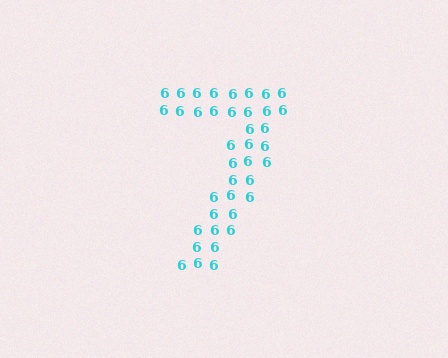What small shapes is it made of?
It is made of small digit 6's.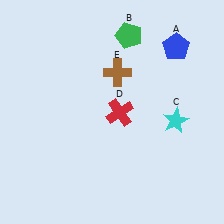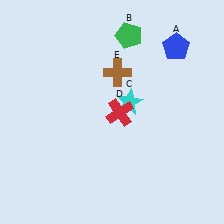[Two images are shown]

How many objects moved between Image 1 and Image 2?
1 object moved between the two images.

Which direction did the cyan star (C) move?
The cyan star (C) moved left.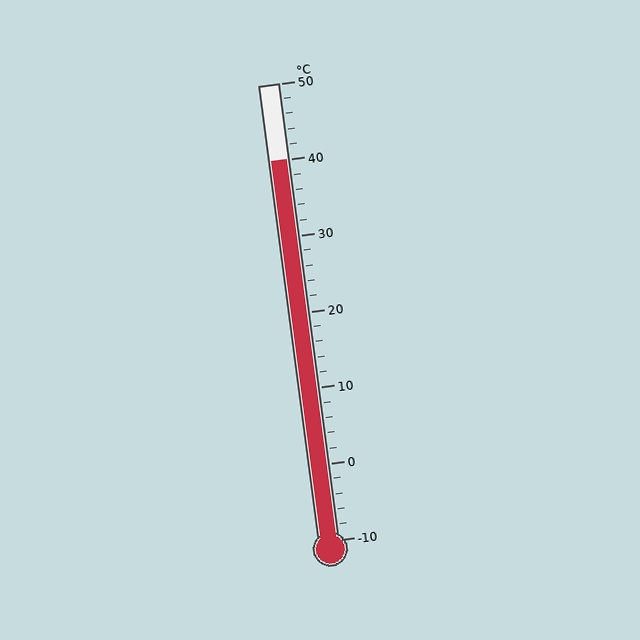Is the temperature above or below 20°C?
The temperature is above 20°C.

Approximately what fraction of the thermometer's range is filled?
The thermometer is filled to approximately 85% of its range.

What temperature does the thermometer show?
The thermometer shows approximately 40°C.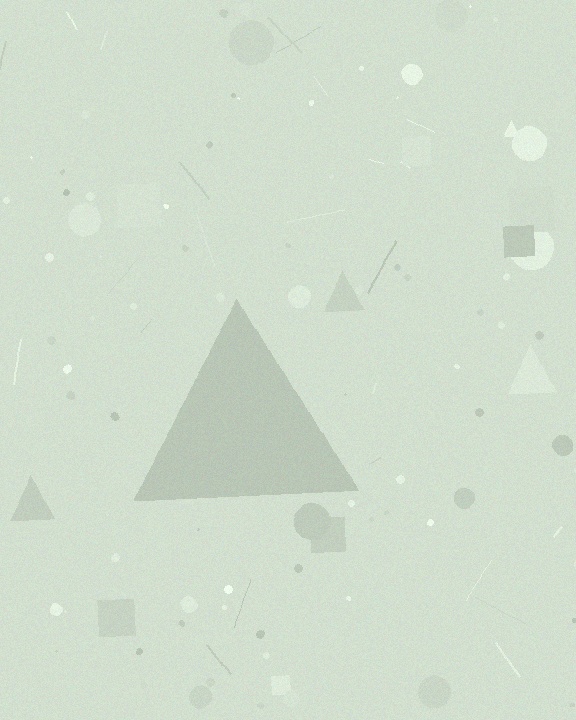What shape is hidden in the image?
A triangle is hidden in the image.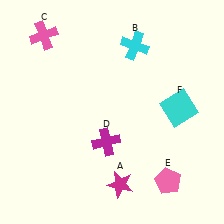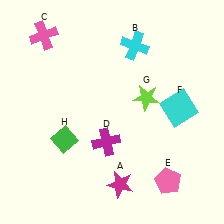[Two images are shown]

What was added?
A lime star (G), a green diamond (H) were added in Image 2.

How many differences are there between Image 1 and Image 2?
There are 2 differences between the two images.